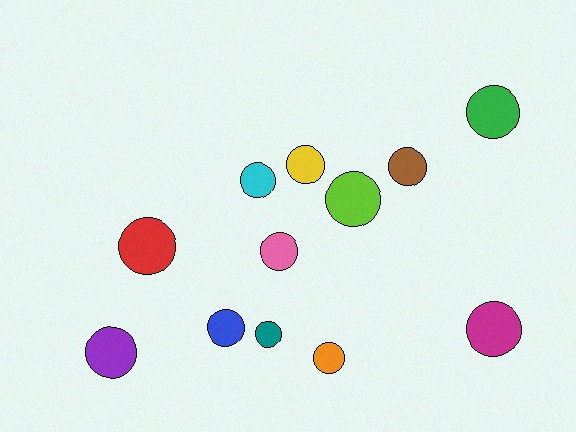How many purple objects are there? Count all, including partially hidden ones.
There is 1 purple object.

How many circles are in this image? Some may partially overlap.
There are 12 circles.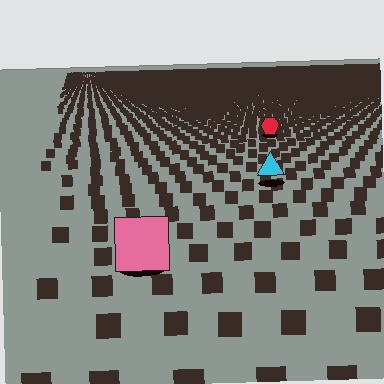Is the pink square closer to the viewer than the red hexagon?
Yes. The pink square is closer — you can tell from the texture gradient: the ground texture is coarser near it.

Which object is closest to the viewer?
The pink square is closest. The texture marks near it are larger and more spread out.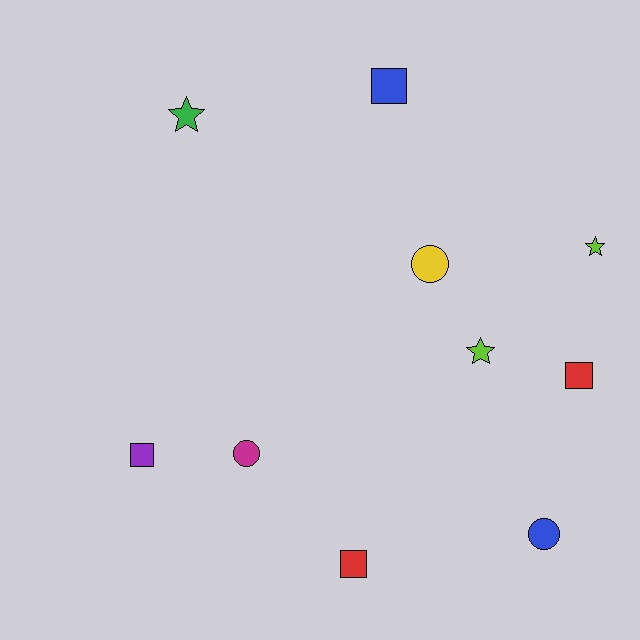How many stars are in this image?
There are 3 stars.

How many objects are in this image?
There are 10 objects.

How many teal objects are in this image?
There are no teal objects.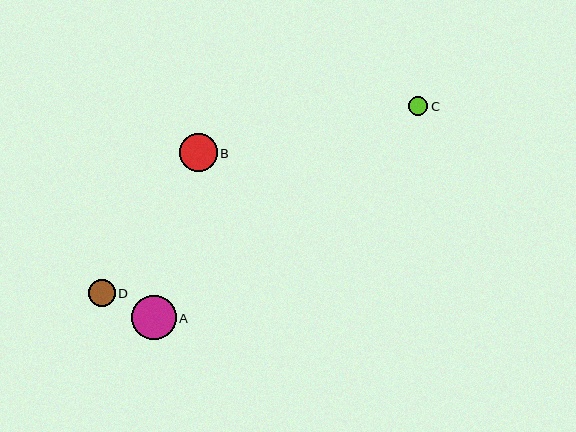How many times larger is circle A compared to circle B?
Circle A is approximately 1.2 times the size of circle B.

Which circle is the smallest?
Circle C is the smallest with a size of approximately 19 pixels.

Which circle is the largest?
Circle A is the largest with a size of approximately 45 pixels.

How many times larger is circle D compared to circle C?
Circle D is approximately 1.4 times the size of circle C.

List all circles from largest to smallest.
From largest to smallest: A, B, D, C.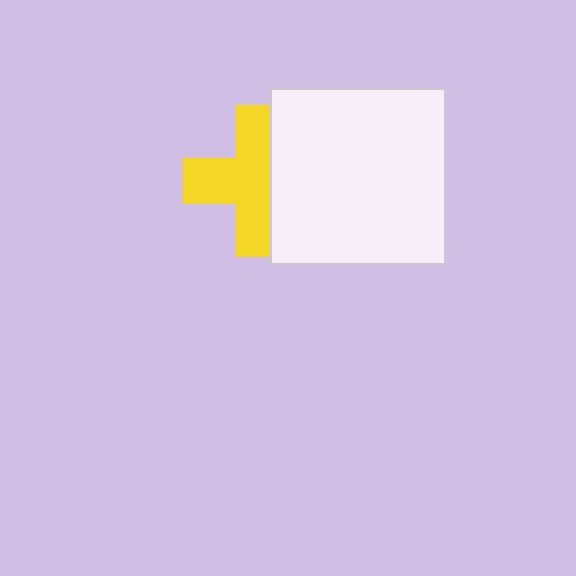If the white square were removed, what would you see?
You would see the complete yellow cross.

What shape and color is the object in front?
The object in front is a white square.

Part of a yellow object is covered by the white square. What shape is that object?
It is a cross.